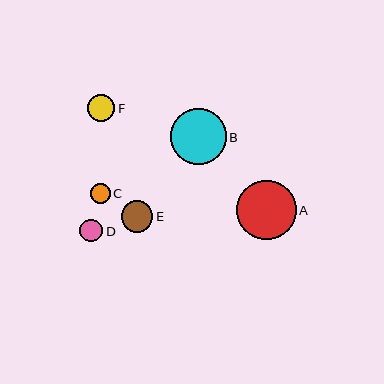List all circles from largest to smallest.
From largest to smallest: A, B, E, F, D, C.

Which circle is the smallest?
Circle C is the smallest with a size of approximately 20 pixels.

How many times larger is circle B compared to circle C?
Circle B is approximately 2.8 times the size of circle C.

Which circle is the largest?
Circle A is the largest with a size of approximately 59 pixels.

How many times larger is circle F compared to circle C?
Circle F is approximately 1.4 times the size of circle C.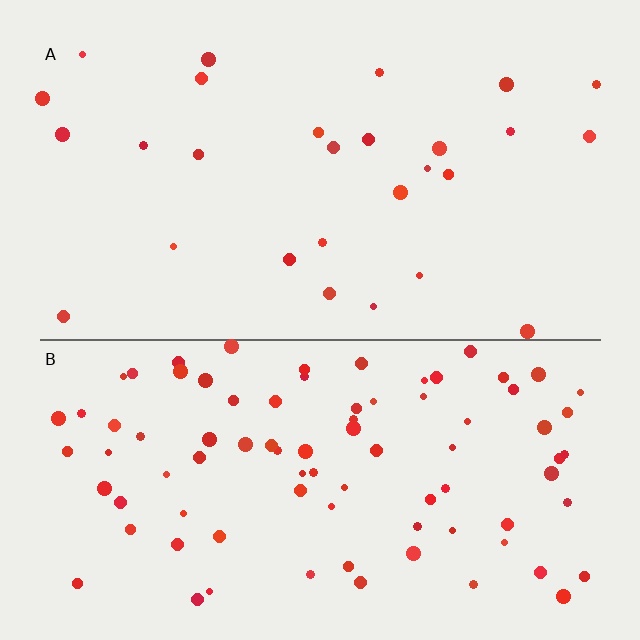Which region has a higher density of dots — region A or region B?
B (the bottom).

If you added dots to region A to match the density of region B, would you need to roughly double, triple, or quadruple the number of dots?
Approximately triple.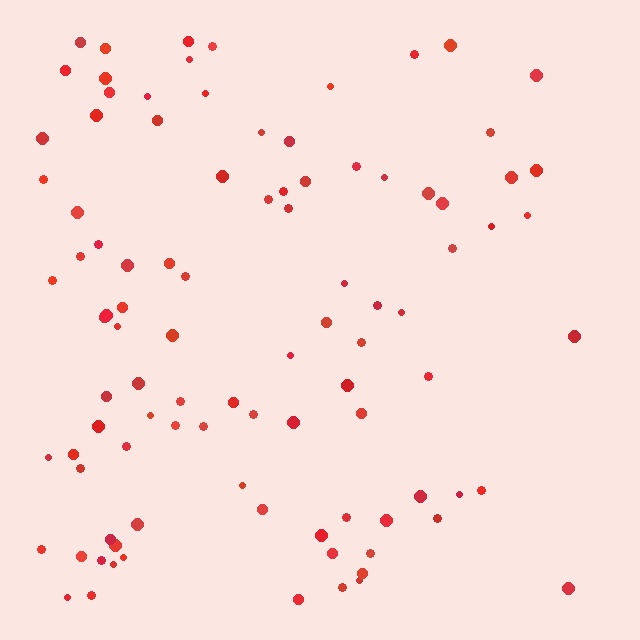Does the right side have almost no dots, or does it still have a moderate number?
Still a moderate number, just noticeably fewer than the left.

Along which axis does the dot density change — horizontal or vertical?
Horizontal.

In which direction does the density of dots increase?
From right to left, with the left side densest.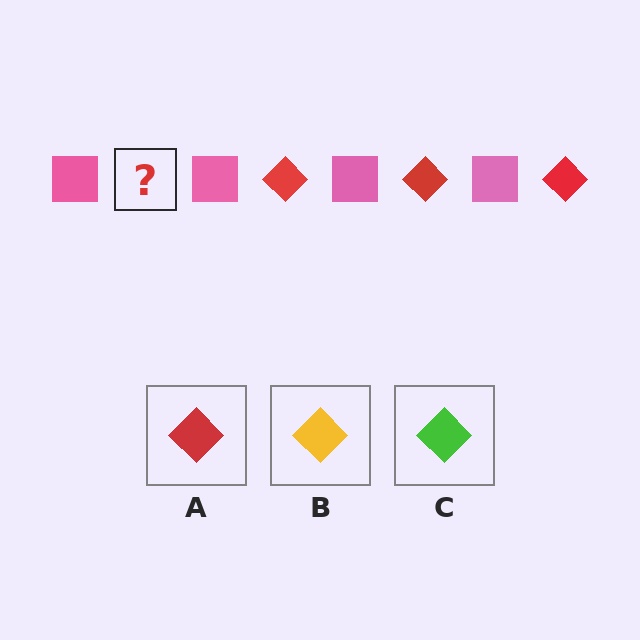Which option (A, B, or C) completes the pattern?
A.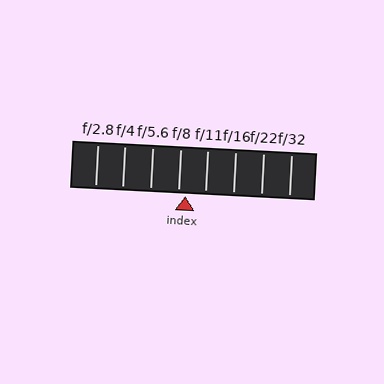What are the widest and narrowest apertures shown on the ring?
The widest aperture shown is f/2.8 and the narrowest is f/32.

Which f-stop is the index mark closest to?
The index mark is closest to f/8.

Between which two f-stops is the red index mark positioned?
The index mark is between f/8 and f/11.